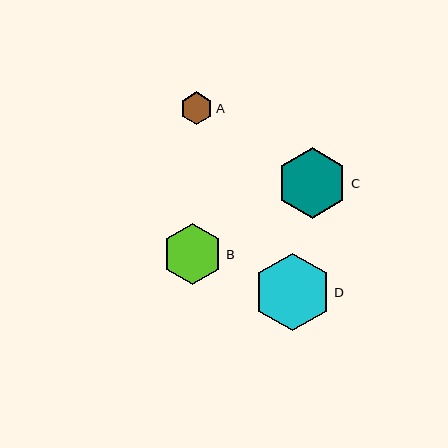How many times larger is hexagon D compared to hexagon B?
Hexagon D is approximately 1.3 times the size of hexagon B.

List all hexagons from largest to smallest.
From largest to smallest: D, C, B, A.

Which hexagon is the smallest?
Hexagon A is the smallest with a size of approximately 33 pixels.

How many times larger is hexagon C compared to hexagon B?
Hexagon C is approximately 1.2 times the size of hexagon B.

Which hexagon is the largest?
Hexagon D is the largest with a size of approximately 77 pixels.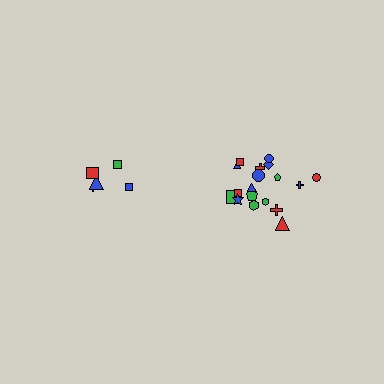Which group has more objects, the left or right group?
The right group.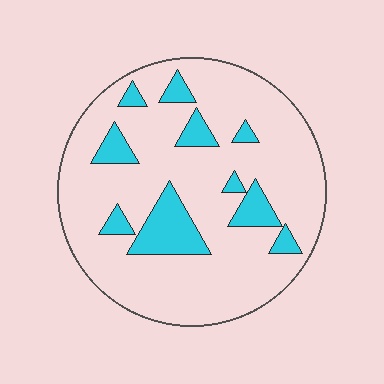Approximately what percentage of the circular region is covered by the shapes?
Approximately 15%.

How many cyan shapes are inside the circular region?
10.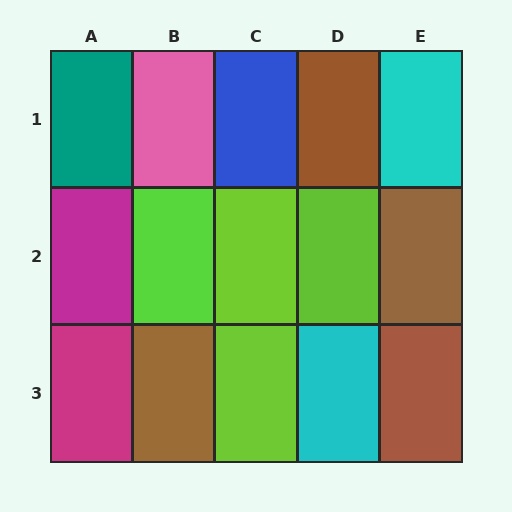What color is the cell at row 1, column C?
Blue.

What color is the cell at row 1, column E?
Cyan.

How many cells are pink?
1 cell is pink.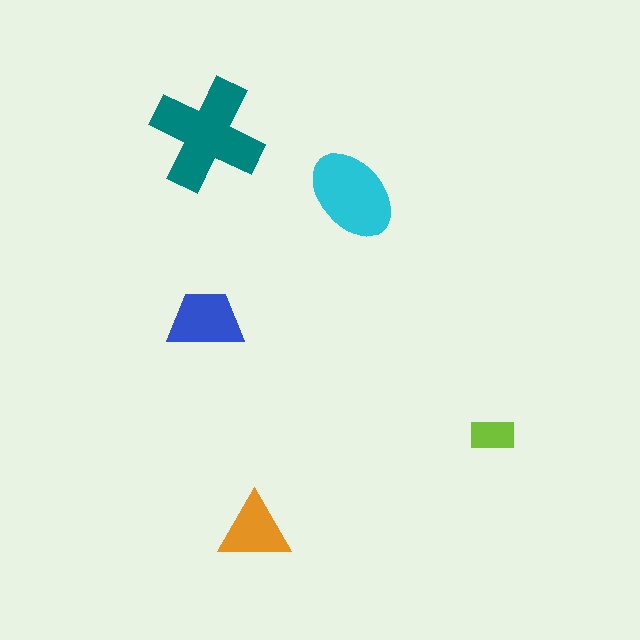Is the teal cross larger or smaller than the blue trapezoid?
Larger.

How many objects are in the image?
There are 5 objects in the image.